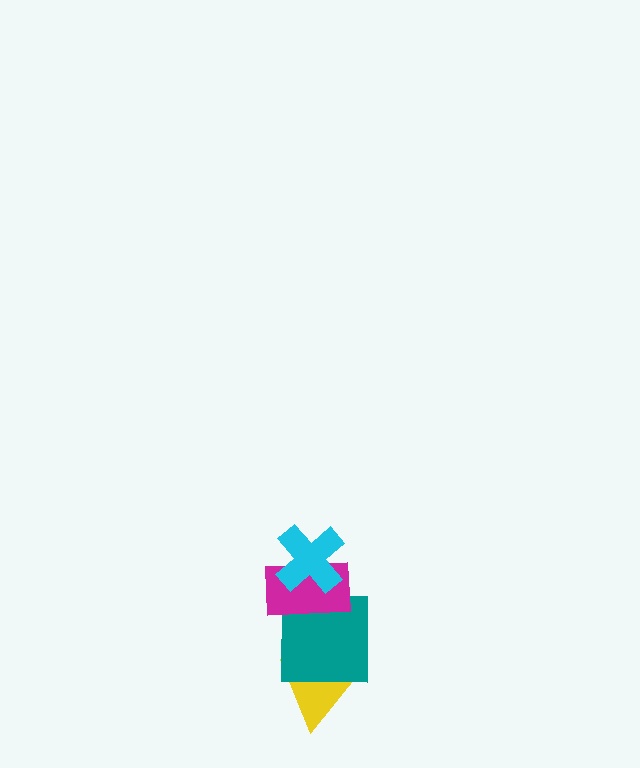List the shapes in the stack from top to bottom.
From top to bottom: the cyan cross, the magenta rectangle, the teal square, the yellow triangle.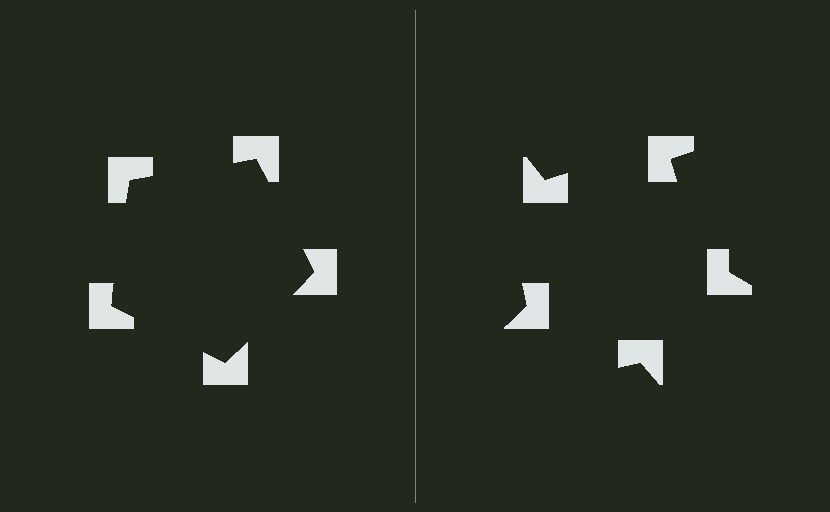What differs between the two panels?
The notched squares are positioned identically on both sides; only the wedge orientations differ. On the left they align to a pentagon; on the right they are misaligned.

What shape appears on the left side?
An illusory pentagon.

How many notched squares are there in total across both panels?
10 — 5 on each side.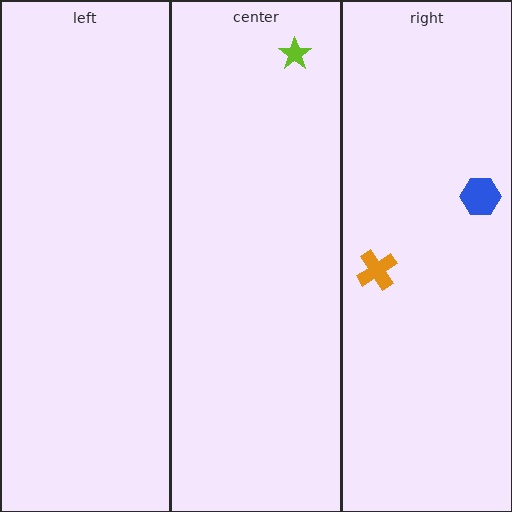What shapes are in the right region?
The blue hexagon, the orange cross.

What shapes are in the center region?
The lime star.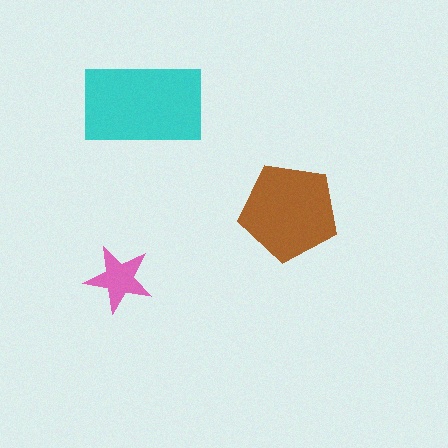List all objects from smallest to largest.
The pink star, the brown pentagon, the cyan rectangle.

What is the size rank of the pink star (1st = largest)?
3rd.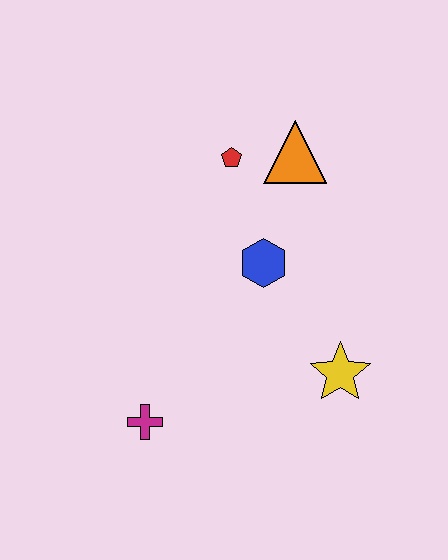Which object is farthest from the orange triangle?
The magenta cross is farthest from the orange triangle.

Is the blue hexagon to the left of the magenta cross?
No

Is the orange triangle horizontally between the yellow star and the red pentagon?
Yes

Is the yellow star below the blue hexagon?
Yes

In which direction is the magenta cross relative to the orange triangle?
The magenta cross is below the orange triangle.